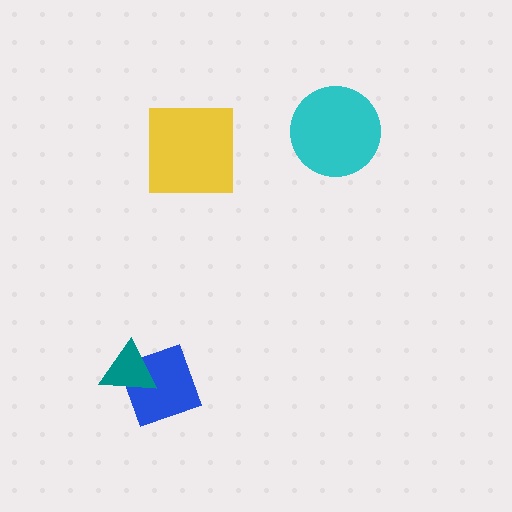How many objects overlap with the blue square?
1 object overlaps with the blue square.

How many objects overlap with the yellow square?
0 objects overlap with the yellow square.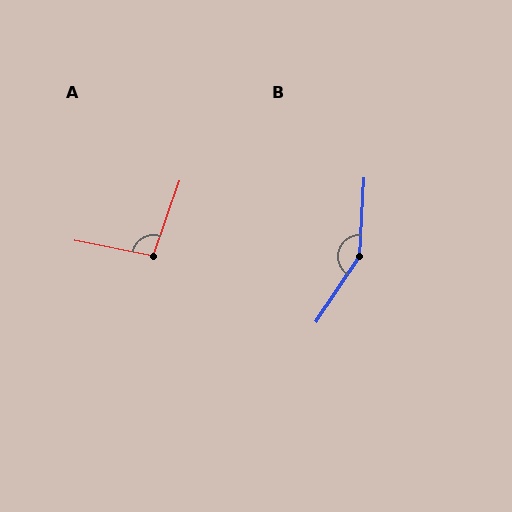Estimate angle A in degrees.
Approximately 98 degrees.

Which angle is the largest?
B, at approximately 150 degrees.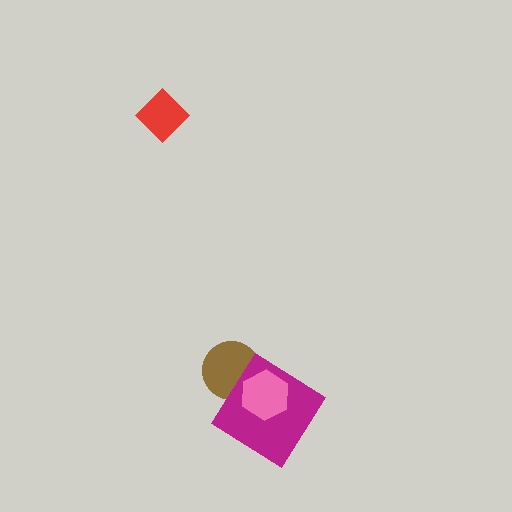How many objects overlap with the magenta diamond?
2 objects overlap with the magenta diamond.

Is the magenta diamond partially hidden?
Yes, it is partially covered by another shape.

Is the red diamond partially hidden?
No, no other shape covers it.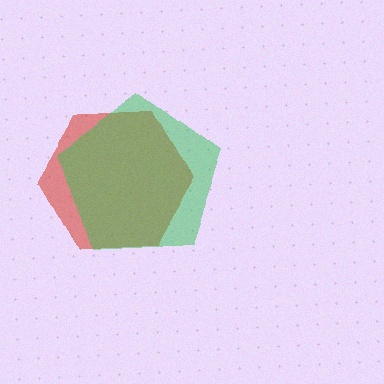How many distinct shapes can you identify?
There are 2 distinct shapes: a red hexagon, a green pentagon.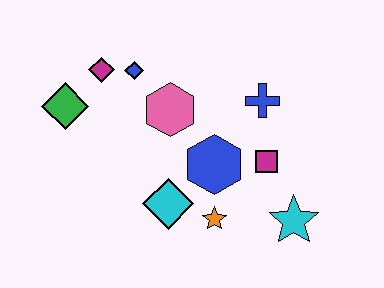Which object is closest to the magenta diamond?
The blue diamond is closest to the magenta diamond.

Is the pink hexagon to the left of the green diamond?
No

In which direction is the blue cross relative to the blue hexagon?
The blue cross is above the blue hexagon.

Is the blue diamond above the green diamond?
Yes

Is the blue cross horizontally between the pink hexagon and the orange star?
No